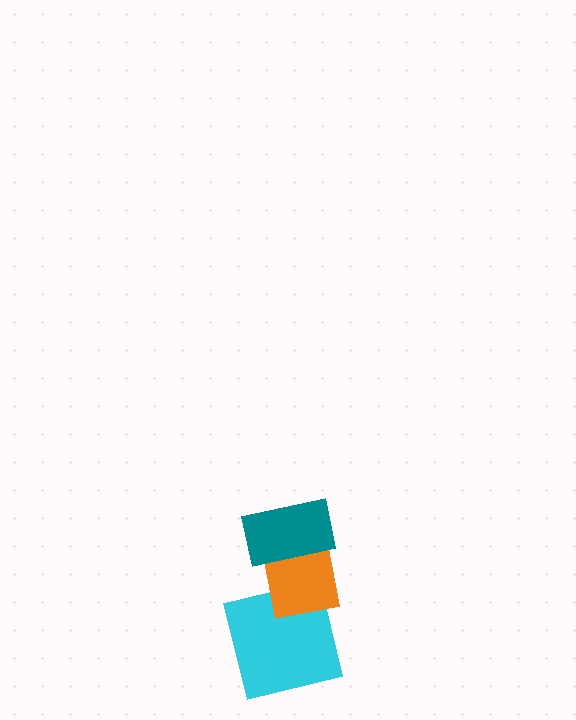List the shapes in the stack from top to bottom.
From top to bottom: the teal rectangle, the orange square, the cyan square.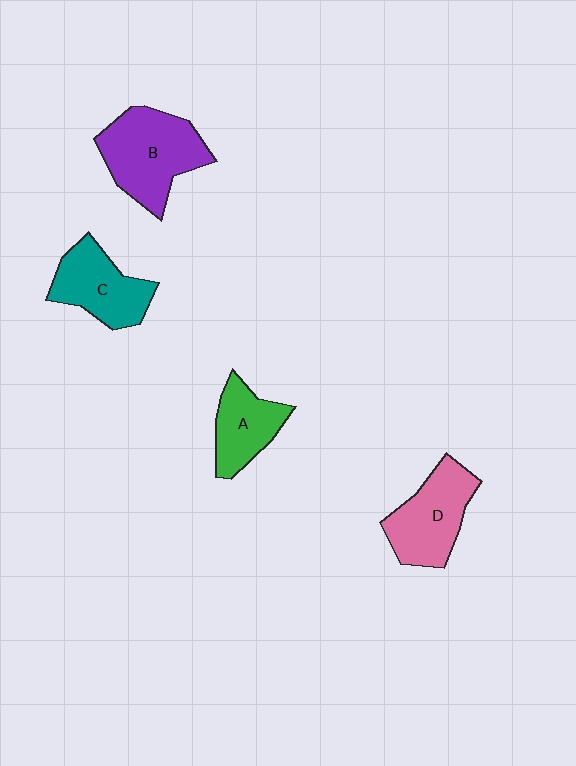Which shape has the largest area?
Shape B (purple).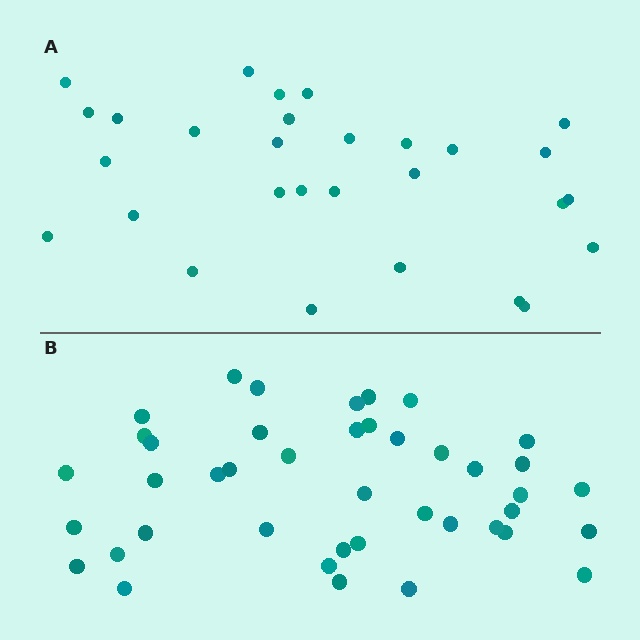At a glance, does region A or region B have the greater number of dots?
Region B (the bottom region) has more dots.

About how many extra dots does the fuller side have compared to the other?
Region B has approximately 15 more dots than region A.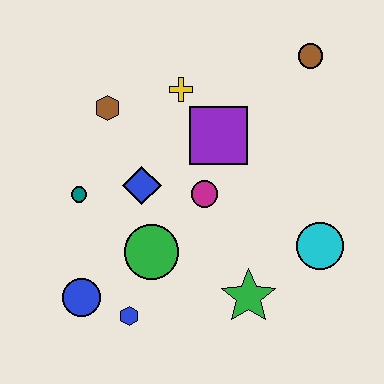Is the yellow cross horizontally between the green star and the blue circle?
Yes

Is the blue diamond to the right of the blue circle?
Yes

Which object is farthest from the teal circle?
The brown circle is farthest from the teal circle.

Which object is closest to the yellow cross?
The purple square is closest to the yellow cross.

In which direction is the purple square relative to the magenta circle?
The purple square is above the magenta circle.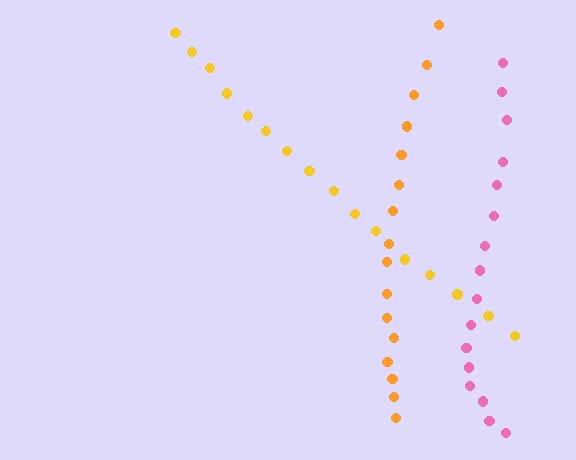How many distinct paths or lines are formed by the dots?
There are 3 distinct paths.